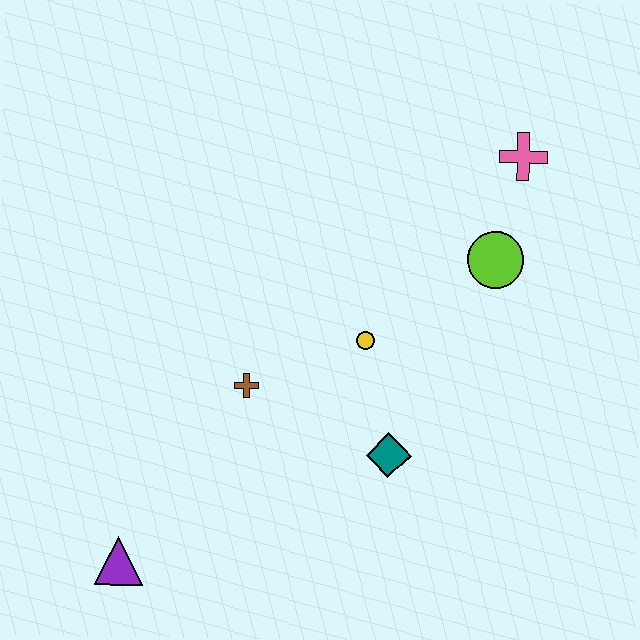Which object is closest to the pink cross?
The lime circle is closest to the pink cross.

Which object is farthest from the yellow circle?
The purple triangle is farthest from the yellow circle.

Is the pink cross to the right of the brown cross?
Yes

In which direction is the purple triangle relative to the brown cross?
The purple triangle is below the brown cross.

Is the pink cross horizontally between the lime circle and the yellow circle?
No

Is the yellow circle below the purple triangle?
No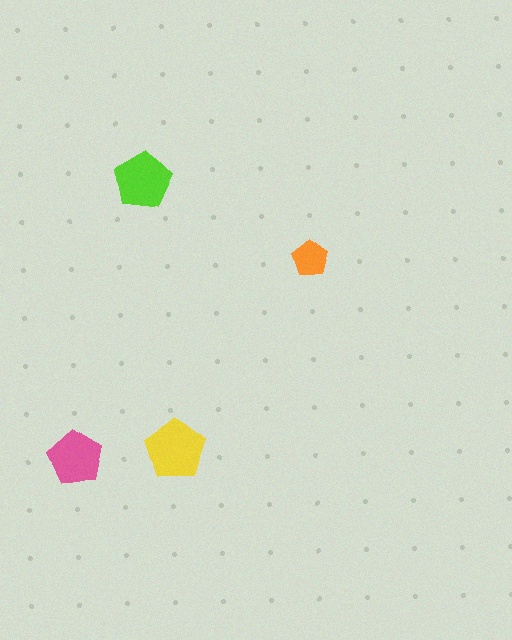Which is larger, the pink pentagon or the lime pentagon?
The lime one.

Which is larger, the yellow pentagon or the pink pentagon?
The yellow one.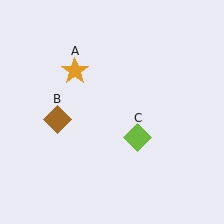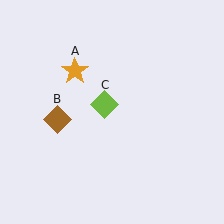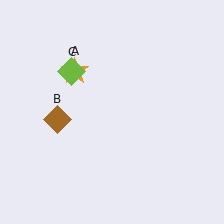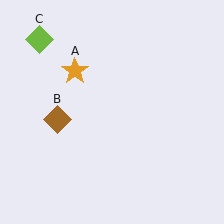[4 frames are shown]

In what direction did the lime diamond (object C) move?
The lime diamond (object C) moved up and to the left.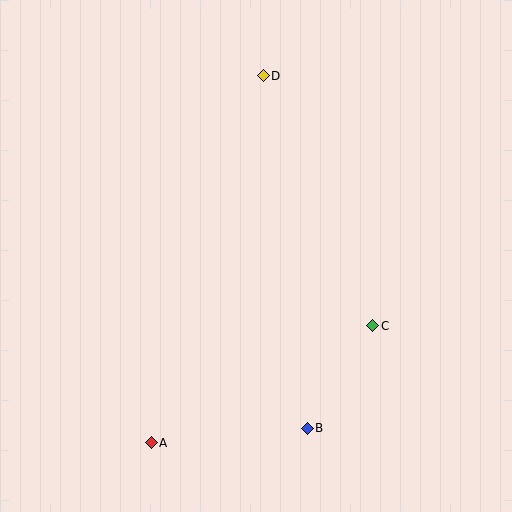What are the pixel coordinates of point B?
Point B is at (307, 428).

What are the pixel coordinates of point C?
Point C is at (373, 326).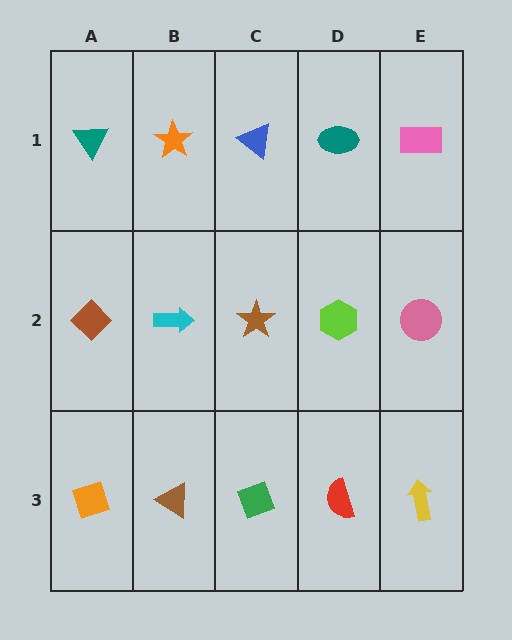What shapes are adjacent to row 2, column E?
A pink rectangle (row 1, column E), a yellow arrow (row 3, column E), a lime hexagon (row 2, column D).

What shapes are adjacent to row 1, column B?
A cyan arrow (row 2, column B), a teal triangle (row 1, column A), a blue triangle (row 1, column C).